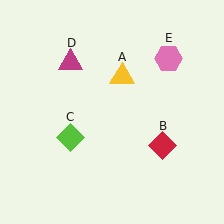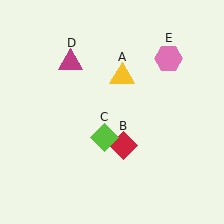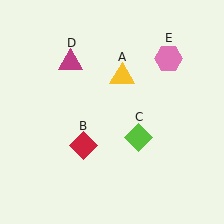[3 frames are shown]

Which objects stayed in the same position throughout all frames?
Yellow triangle (object A) and magenta triangle (object D) and pink hexagon (object E) remained stationary.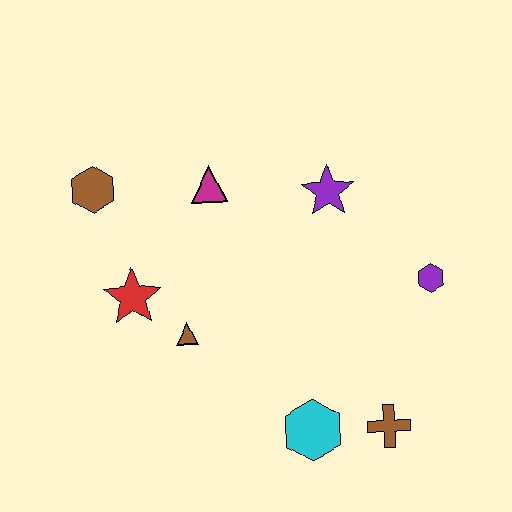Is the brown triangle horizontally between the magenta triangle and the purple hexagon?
No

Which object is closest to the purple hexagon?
The purple star is closest to the purple hexagon.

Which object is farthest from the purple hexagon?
The brown hexagon is farthest from the purple hexagon.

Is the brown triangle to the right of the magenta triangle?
No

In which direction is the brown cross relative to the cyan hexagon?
The brown cross is to the right of the cyan hexagon.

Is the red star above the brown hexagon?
No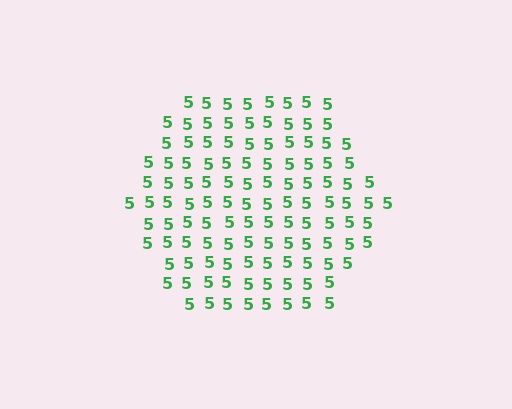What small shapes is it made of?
It is made of small digit 5's.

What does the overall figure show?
The overall figure shows a hexagon.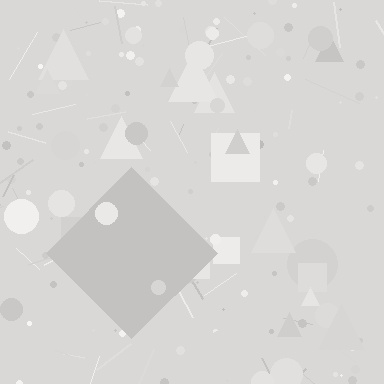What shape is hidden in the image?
A diamond is hidden in the image.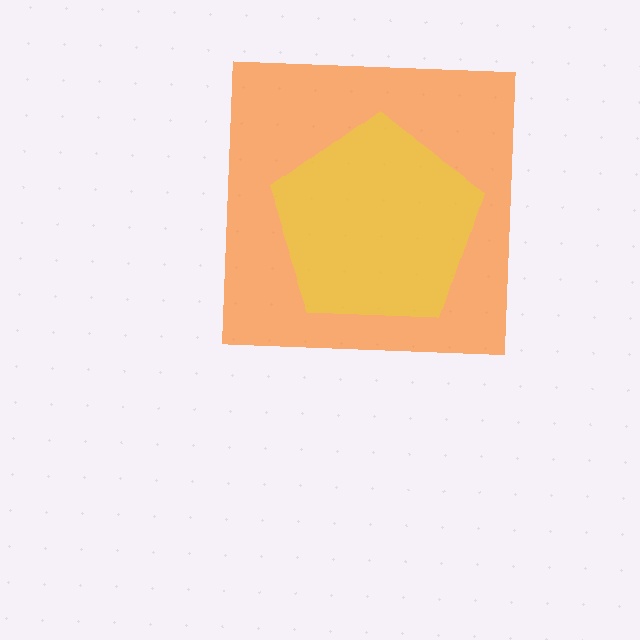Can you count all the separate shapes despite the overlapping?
Yes, there are 2 separate shapes.